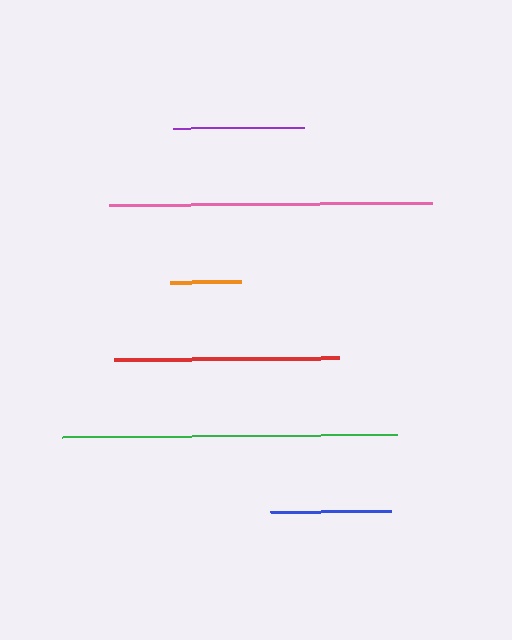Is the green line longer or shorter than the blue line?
The green line is longer than the blue line.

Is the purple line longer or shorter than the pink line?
The pink line is longer than the purple line.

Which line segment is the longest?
The green line is the longest at approximately 335 pixels.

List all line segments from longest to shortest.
From longest to shortest: green, pink, red, purple, blue, orange.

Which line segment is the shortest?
The orange line is the shortest at approximately 71 pixels.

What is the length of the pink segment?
The pink segment is approximately 323 pixels long.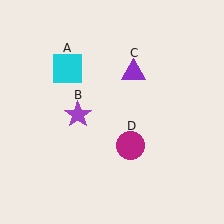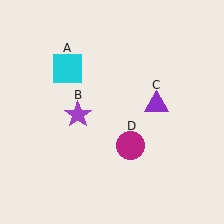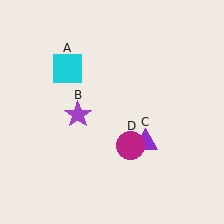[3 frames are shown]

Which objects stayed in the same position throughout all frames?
Cyan square (object A) and purple star (object B) and magenta circle (object D) remained stationary.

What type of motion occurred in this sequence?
The purple triangle (object C) rotated clockwise around the center of the scene.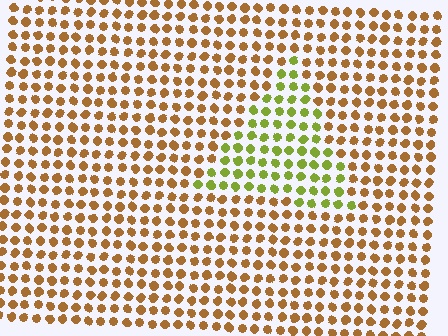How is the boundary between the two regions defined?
The boundary is defined purely by a slight shift in hue (about 50 degrees). Spacing, size, and orientation are identical on both sides.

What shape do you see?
I see a triangle.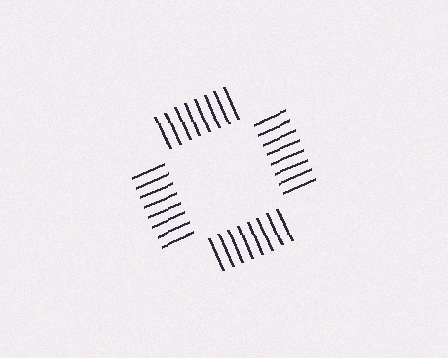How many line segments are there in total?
32 — 8 along each of the 4 edges.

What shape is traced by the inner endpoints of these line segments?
An illusory square — the line segments terminate on its edges but no continuous stroke is drawn.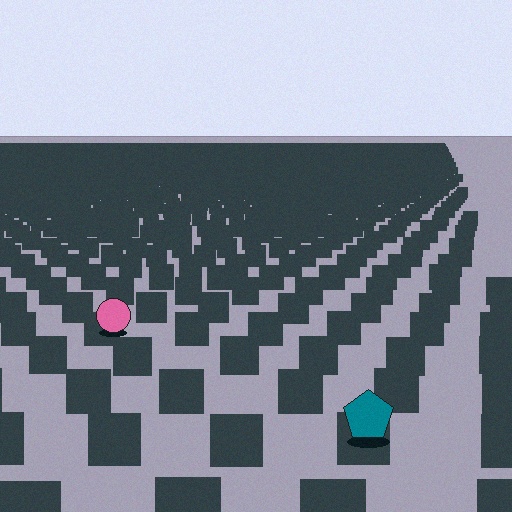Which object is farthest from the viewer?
The pink circle is farthest from the viewer. It appears smaller and the ground texture around it is denser.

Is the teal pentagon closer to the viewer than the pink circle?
Yes. The teal pentagon is closer — you can tell from the texture gradient: the ground texture is coarser near it.